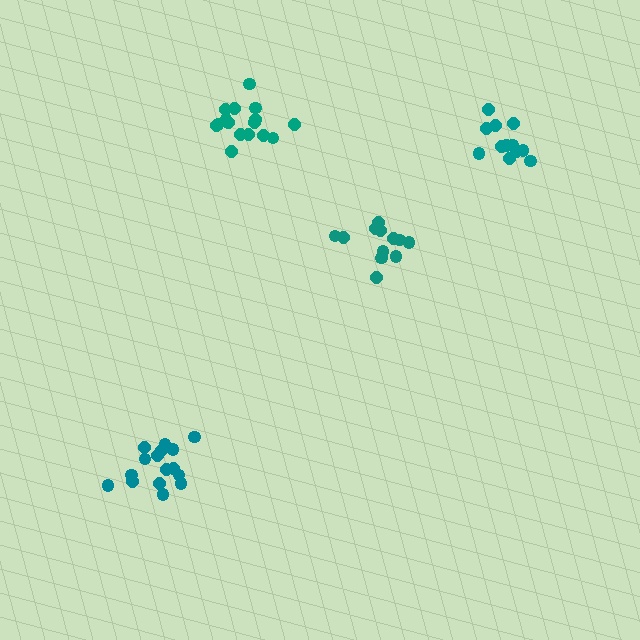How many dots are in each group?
Group 1: 16 dots, Group 2: 12 dots, Group 3: 12 dots, Group 4: 17 dots (57 total).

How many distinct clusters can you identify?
There are 4 distinct clusters.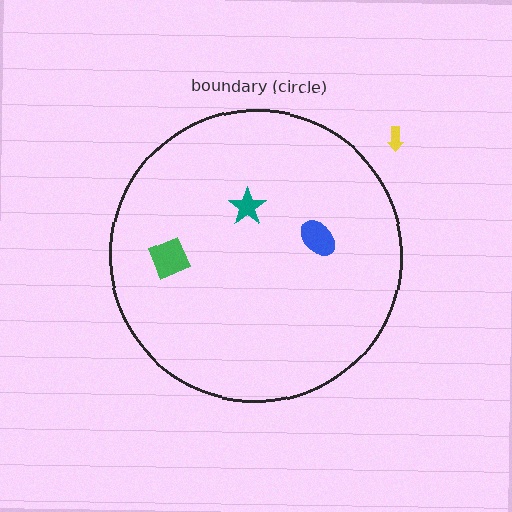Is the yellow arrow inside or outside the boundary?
Outside.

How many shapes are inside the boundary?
3 inside, 1 outside.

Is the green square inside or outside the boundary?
Inside.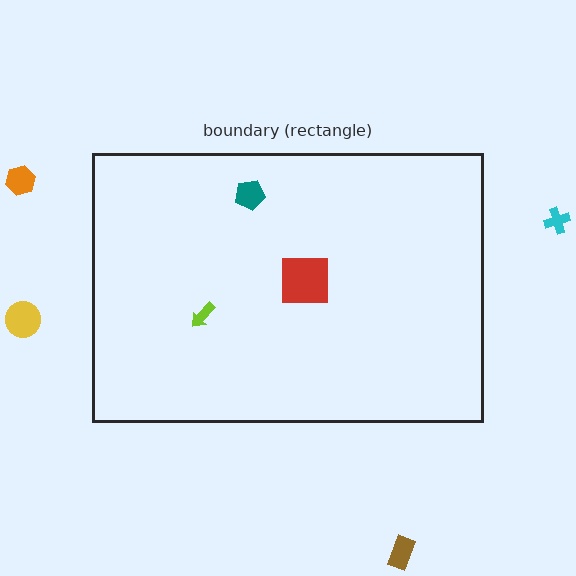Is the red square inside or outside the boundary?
Inside.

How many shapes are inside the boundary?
3 inside, 4 outside.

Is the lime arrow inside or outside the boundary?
Inside.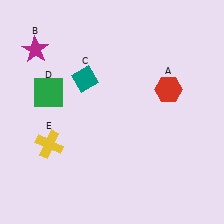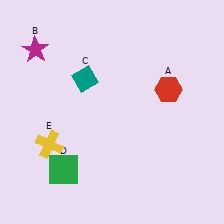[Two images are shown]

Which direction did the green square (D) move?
The green square (D) moved down.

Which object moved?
The green square (D) moved down.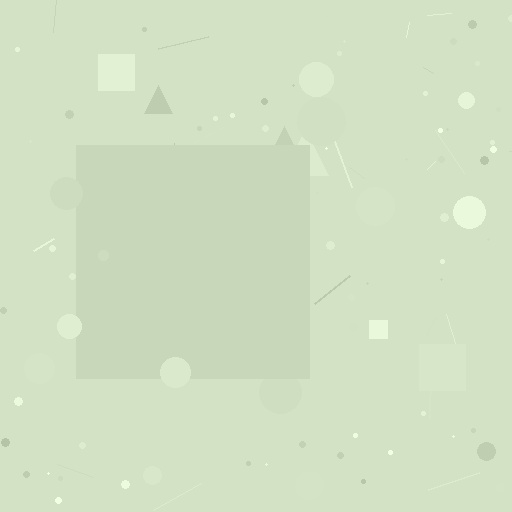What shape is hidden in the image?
A square is hidden in the image.